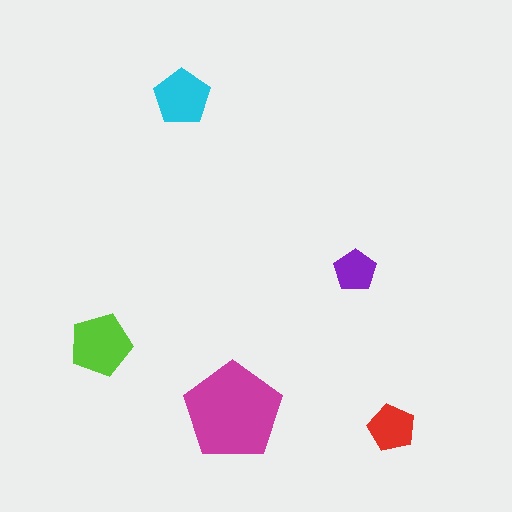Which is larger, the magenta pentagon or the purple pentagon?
The magenta one.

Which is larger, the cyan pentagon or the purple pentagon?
The cyan one.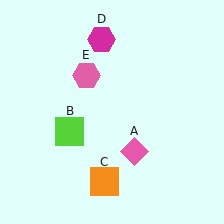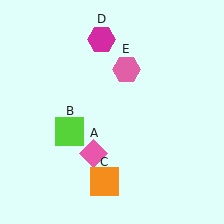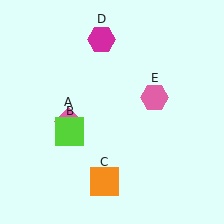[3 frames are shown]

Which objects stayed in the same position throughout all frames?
Lime square (object B) and orange square (object C) and magenta hexagon (object D) remained stationary.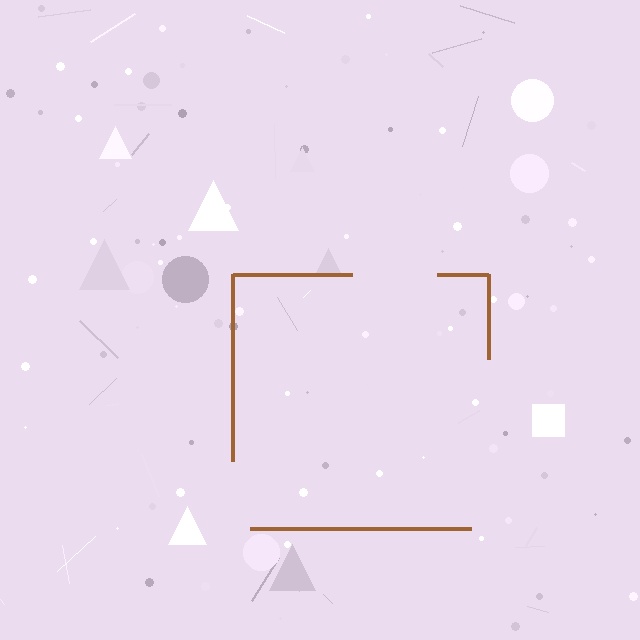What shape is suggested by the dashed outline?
The dashed outline suggests a square.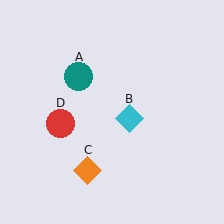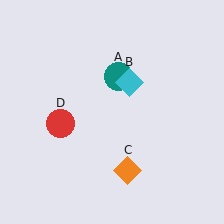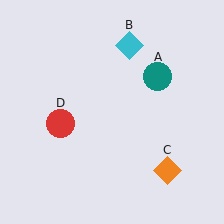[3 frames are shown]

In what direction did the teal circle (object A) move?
The teal circle (object A) moved right.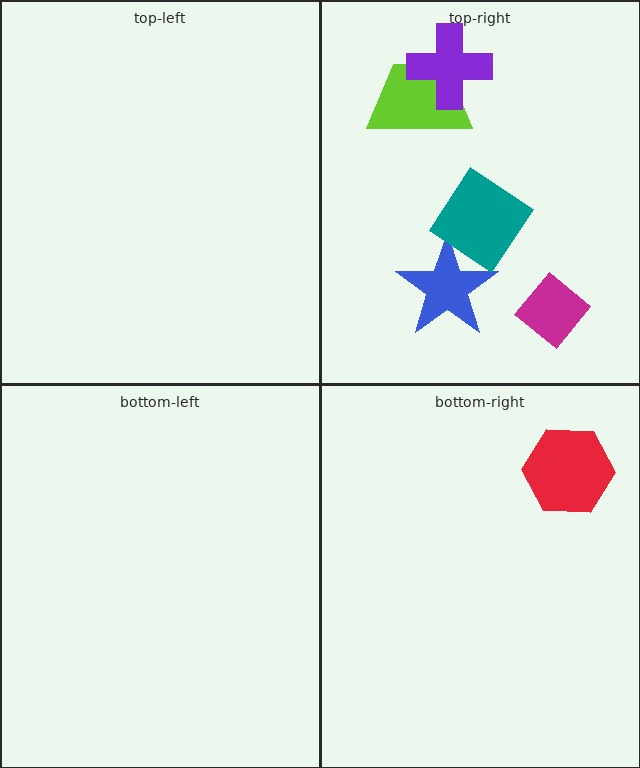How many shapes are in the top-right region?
5.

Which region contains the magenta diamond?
The top-right region.